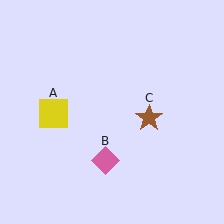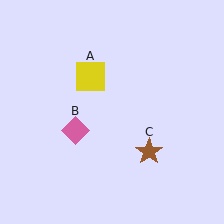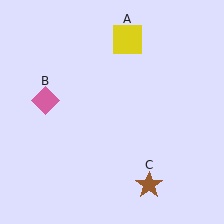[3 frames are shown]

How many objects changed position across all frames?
3 objects changed position: yellow square (object A), pink diamond (object B), brown star (object C).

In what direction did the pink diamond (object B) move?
The pink diamond (object B) moved up and to the left.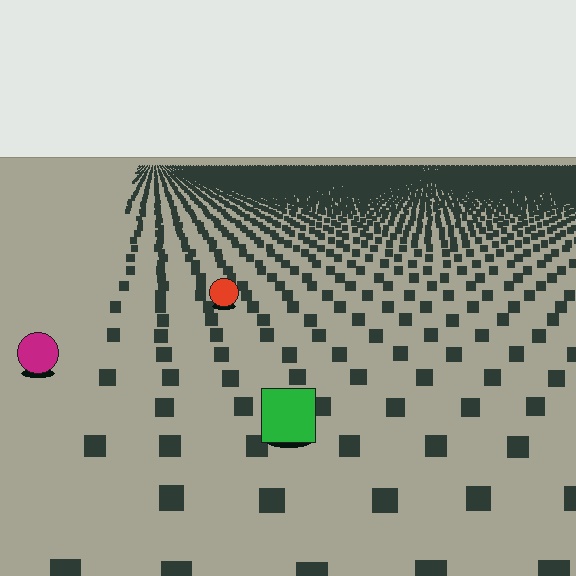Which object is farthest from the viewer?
The red circle is farthest from the viewer. It appears smaller and the ground texture around it is denser.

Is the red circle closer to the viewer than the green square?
No. The green square is closer — you can tell from the texture gradient: the ground texture is coarser near it.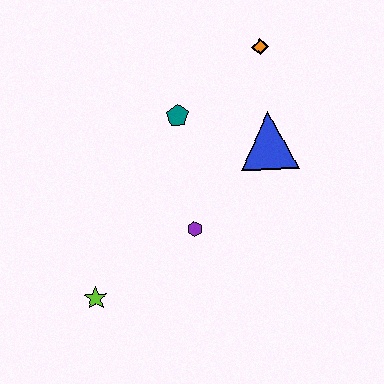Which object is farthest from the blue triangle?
The lime star is farthest from the blue triangle.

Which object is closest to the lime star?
The purple hexagon is closest to the lime star.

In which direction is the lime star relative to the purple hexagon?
The lime star is to the left of the purple hexagon.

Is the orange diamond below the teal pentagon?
No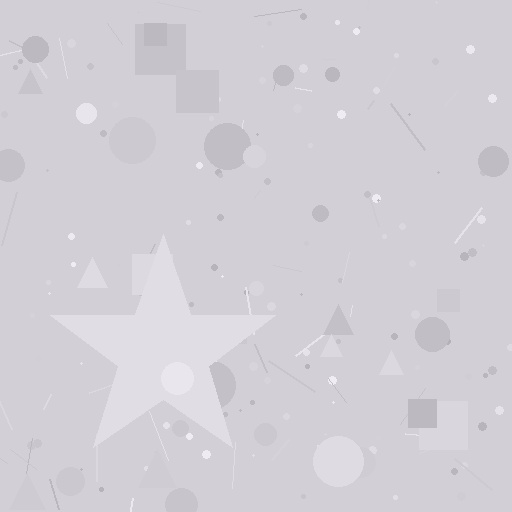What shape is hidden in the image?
A star is hidden in the image.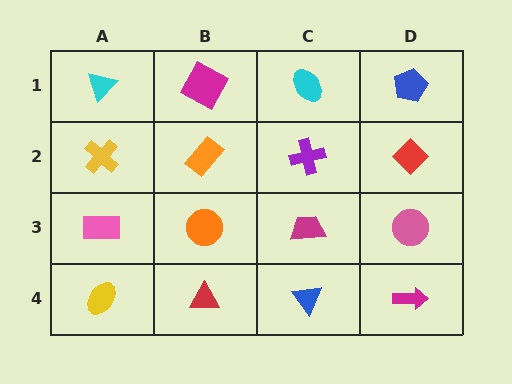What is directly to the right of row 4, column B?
A blue triangle.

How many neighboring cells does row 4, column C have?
3.